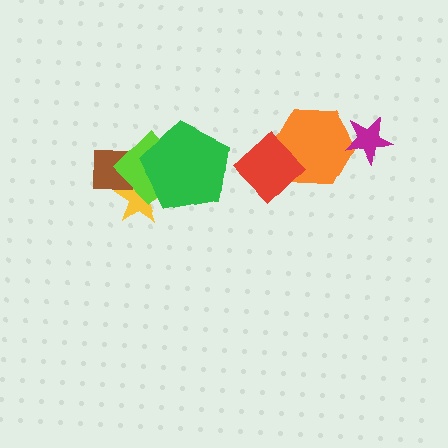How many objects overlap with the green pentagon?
3 objects overlap with the green pentagon.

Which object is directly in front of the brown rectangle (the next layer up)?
The yellow star is directly in front of the brown rectangle.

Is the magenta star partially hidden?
No, no other shape covers it.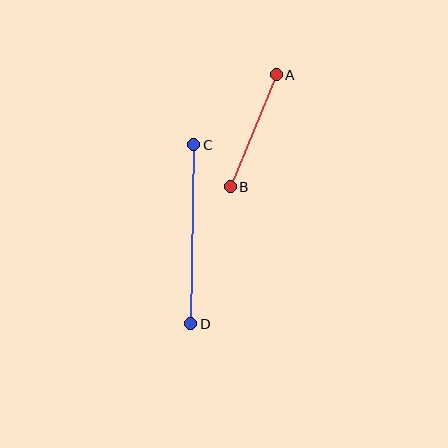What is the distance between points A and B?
The distance is approximately 121 pixels.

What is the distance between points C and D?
The distance is approximately 179 pixels.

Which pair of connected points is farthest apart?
Points C and D are farthest apart.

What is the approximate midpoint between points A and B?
The midpoint is at approximately (253, 131) pixels.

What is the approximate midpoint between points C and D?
The midpoint is at approximately (192, 234) pixels.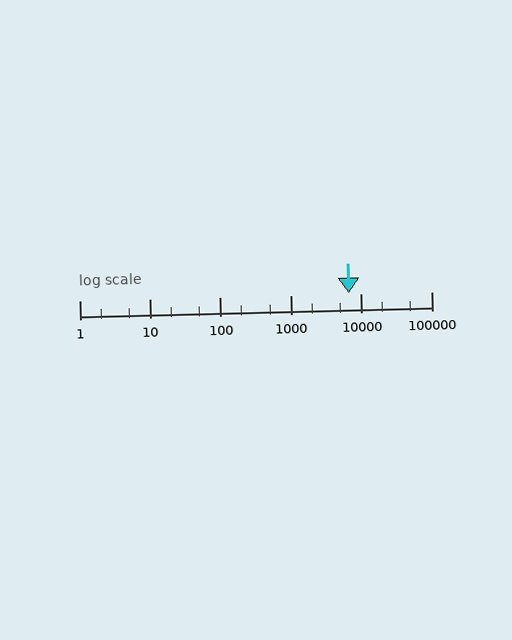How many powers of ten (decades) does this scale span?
The scale spans 5 decades, from 1 to 100000.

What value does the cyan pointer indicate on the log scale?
The pointer indicates approximately 6700.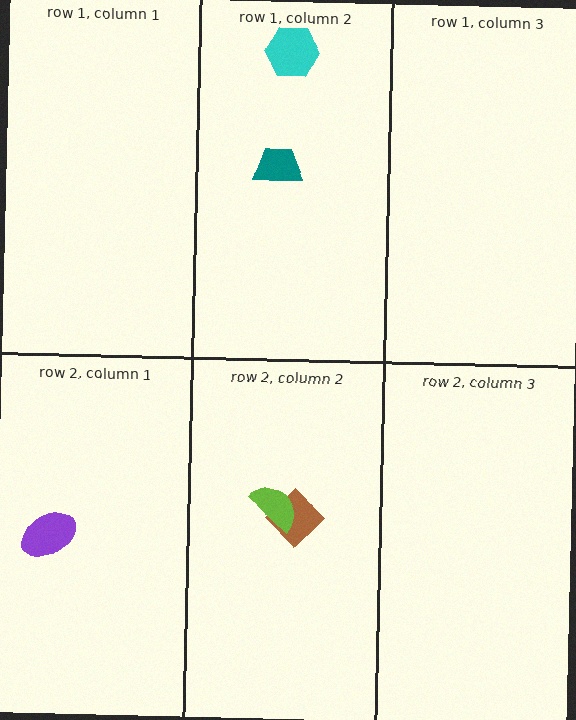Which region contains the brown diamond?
The row 2, column 2 region.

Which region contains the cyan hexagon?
The row 1, column 2 region.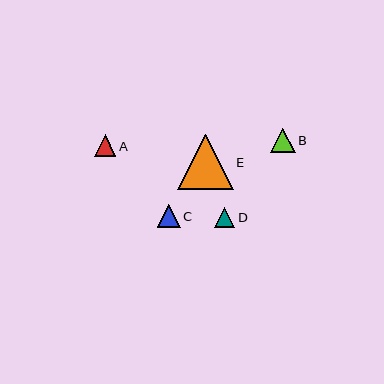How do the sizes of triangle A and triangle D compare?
Triangle A and triangle D are approximately the same size.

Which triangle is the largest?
Triangle E is the largest with a size of approximately 56 pixels.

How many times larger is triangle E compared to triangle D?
Triangle E is approximately 2.7 times the size of triangle D.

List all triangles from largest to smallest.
From largest to smallest: E, B, C, A, D.